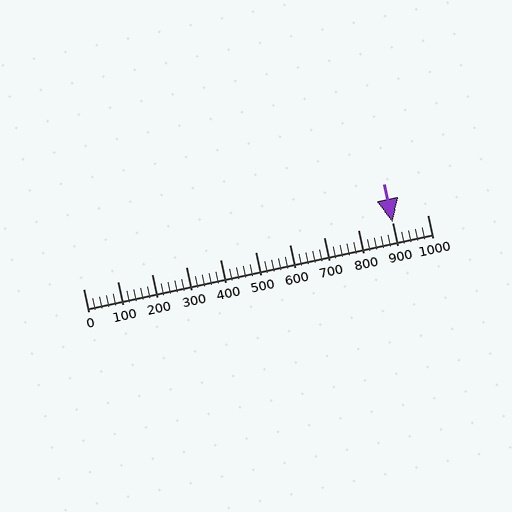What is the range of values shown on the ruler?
The ruler shows values from 0 to 1000.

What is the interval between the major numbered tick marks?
The major tick marks are spaced 100 units apart.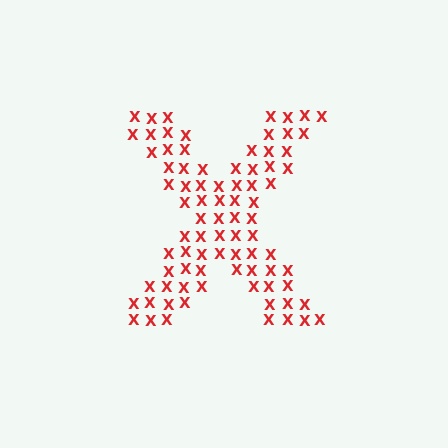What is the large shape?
The large shape is the letter X.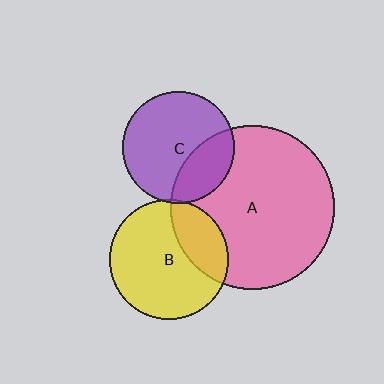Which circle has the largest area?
Circle A (pink).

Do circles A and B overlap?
Yes.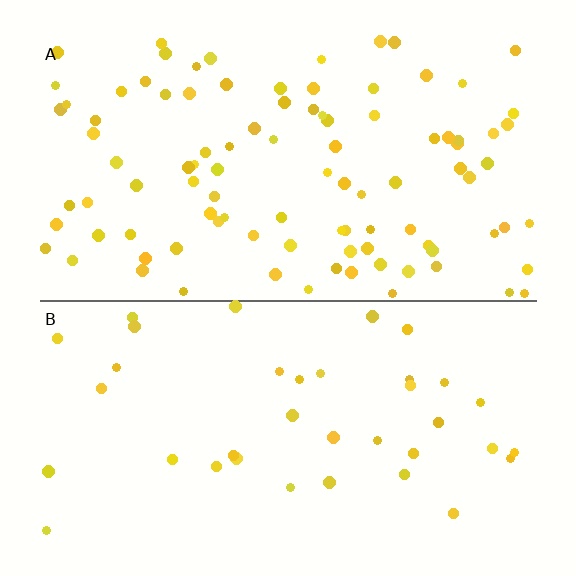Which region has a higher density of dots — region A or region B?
A (the top).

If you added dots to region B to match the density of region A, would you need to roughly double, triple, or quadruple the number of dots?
Approximately triple.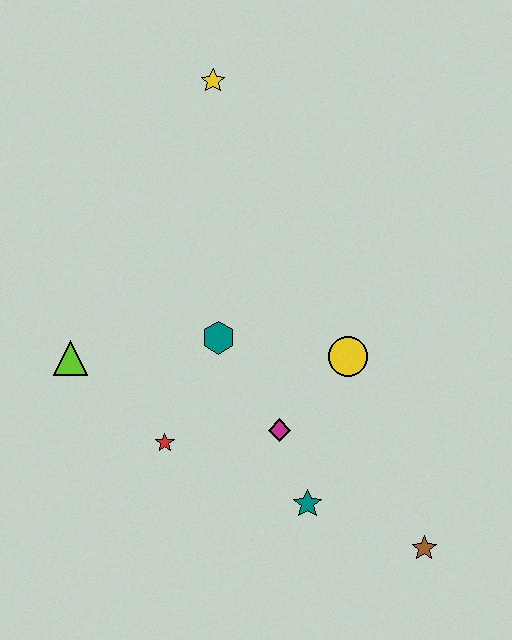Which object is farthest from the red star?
The yellow star is farthest from the red star.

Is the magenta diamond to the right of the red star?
Yes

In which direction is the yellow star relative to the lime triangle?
The yellow star is above the lime triangle.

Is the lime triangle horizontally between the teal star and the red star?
No